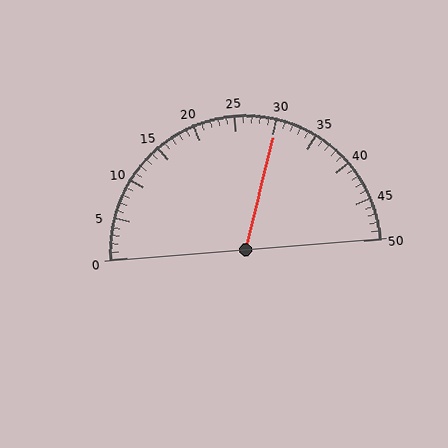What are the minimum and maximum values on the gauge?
The gauge ranges from 0 to 50.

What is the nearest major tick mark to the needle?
The nearest major tick mark is 30.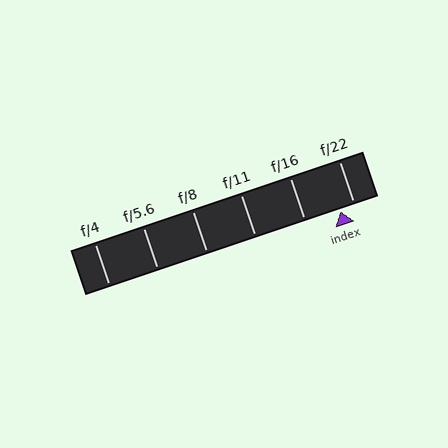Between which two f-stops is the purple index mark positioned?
The index mark is between f/16 and f/22.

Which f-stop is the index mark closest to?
The index mark is closest to f/22.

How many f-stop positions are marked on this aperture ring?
There are 6 f-stop positions marked.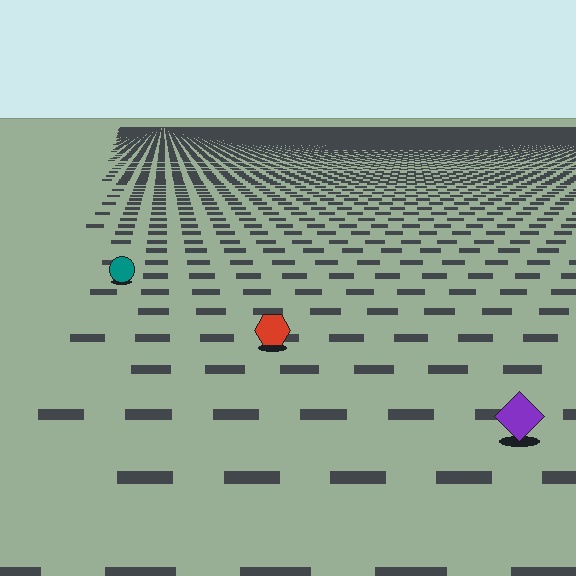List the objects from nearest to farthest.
From nearest to farthest: the purple diamond, the red hexagon, the teal circle.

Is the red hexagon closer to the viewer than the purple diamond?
No. The purple diamond is closer — you can tell from the texture gradient: the ground texture is coarser near it.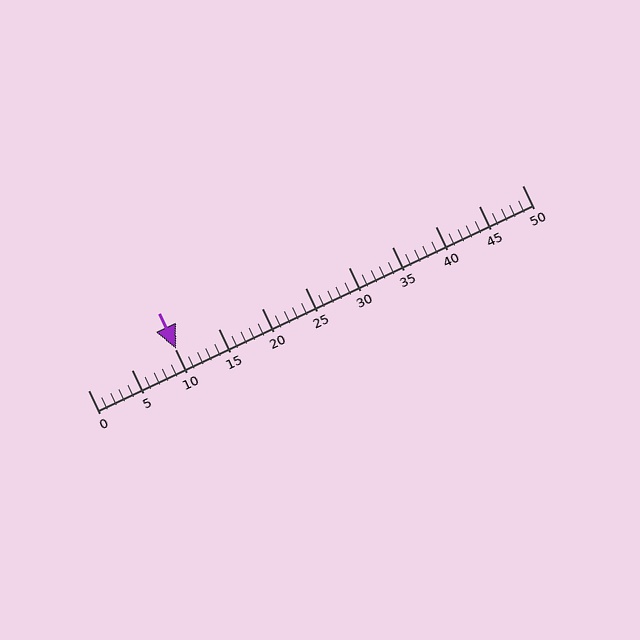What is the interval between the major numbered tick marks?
The major tick marks are spaced 5 units apart.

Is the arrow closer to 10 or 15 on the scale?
The arrow is closer to 10.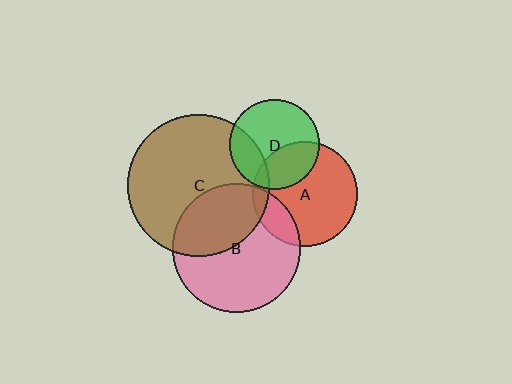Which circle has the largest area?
Circle C (brown).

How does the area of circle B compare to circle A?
Approximately 1.5 times.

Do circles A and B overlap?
Yes.